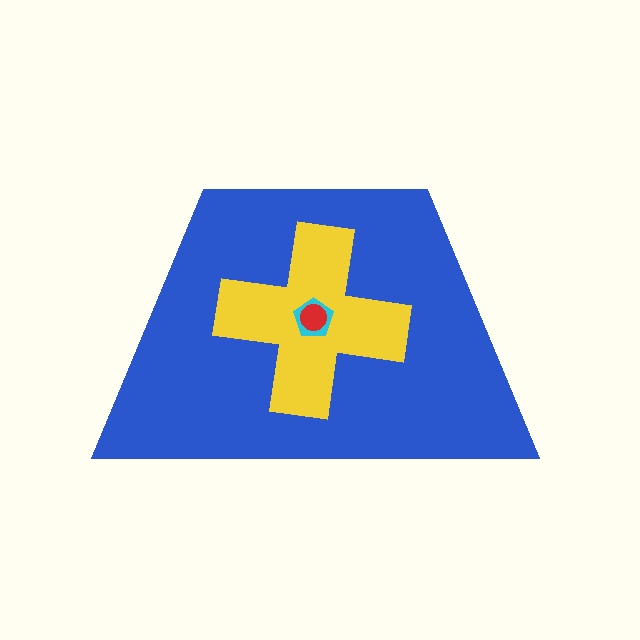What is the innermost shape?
The red circle.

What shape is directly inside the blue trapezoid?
The yellow cross.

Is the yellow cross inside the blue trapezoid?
Yes.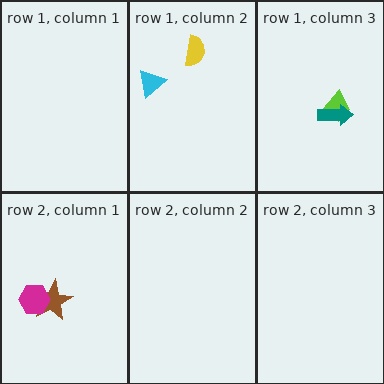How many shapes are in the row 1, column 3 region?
2.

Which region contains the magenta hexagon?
The row 2, column 1 region.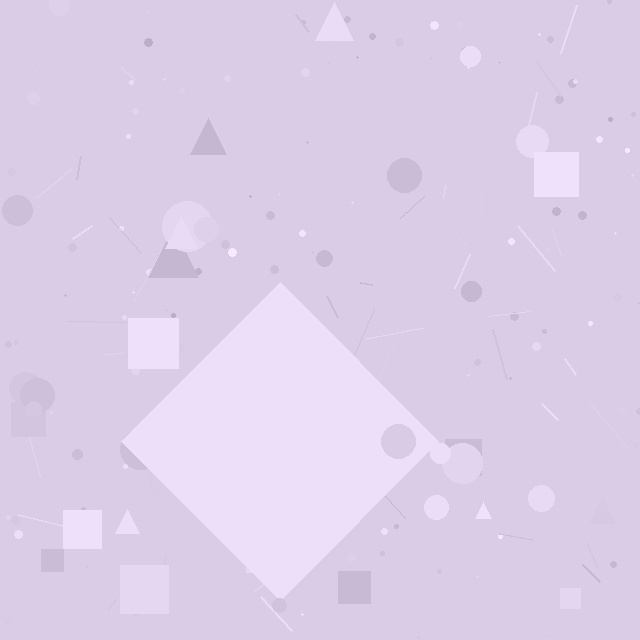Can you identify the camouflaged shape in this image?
The camouflaged shape is a diamond.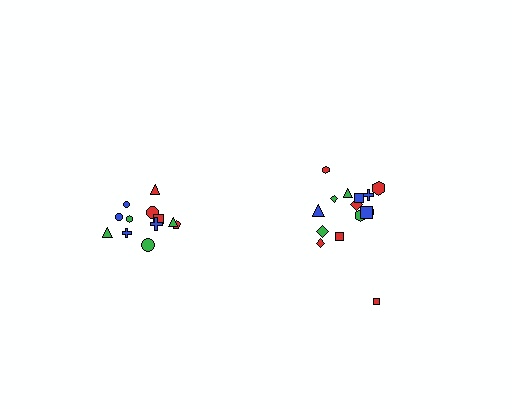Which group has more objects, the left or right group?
The right group.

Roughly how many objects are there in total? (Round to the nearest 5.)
Roughly 25 objects in total.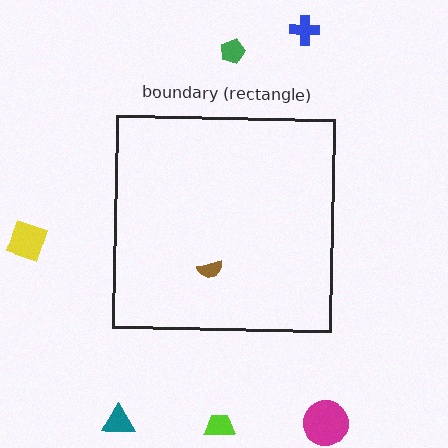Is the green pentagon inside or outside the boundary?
Outside.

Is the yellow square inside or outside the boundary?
Outside.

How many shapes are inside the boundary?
1 inside, 6 outside.